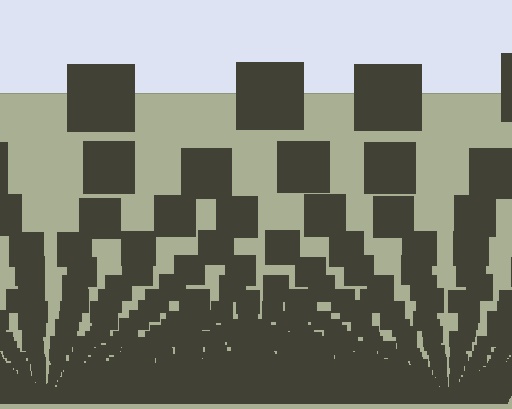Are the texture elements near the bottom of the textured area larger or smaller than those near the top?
Smaller. The gradient is inverted — elements near the bottom are smaller and denser.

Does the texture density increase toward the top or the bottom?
Density increases toward the bottom.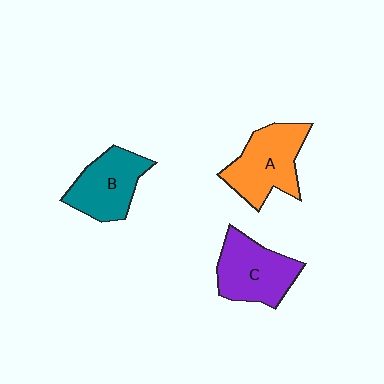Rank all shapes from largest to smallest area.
From largest to smallest: A (orange), C (purple), B (teal).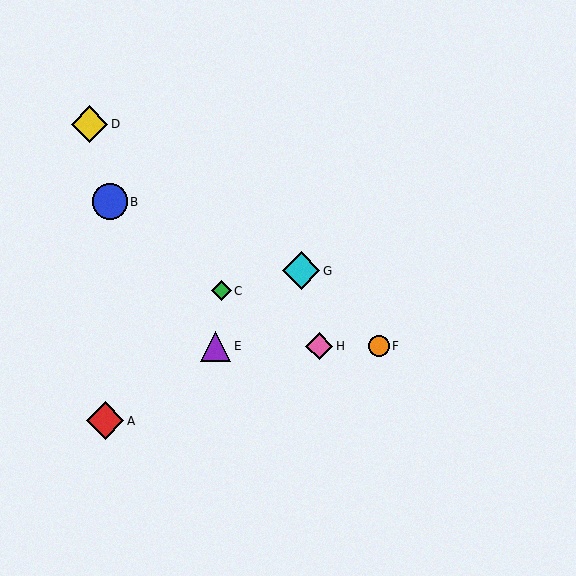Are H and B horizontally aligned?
No, H is at y≈346 and B is at y≈202.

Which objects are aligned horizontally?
Objects E, F, H are aligned horizontally.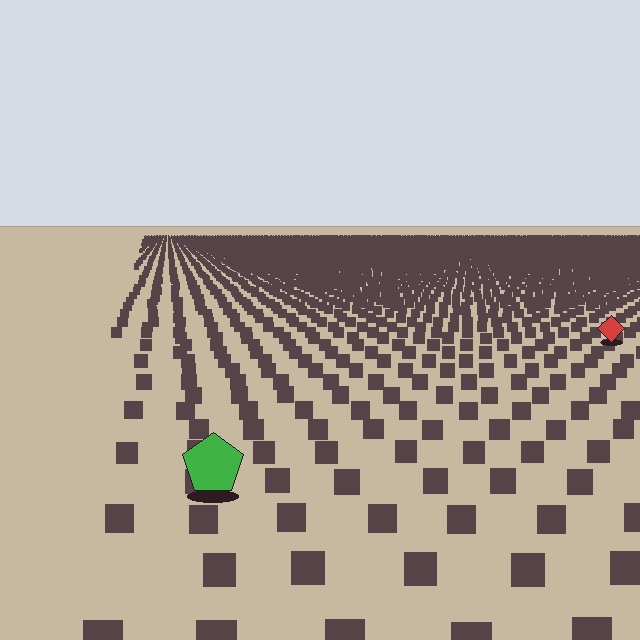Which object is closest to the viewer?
The green pentagon is closest. The texture marks near it are larger and more spread out.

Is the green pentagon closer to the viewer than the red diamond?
Yes. The green pentagon is closer — you can tell from the texture gradient: the ground texture is coarser near it.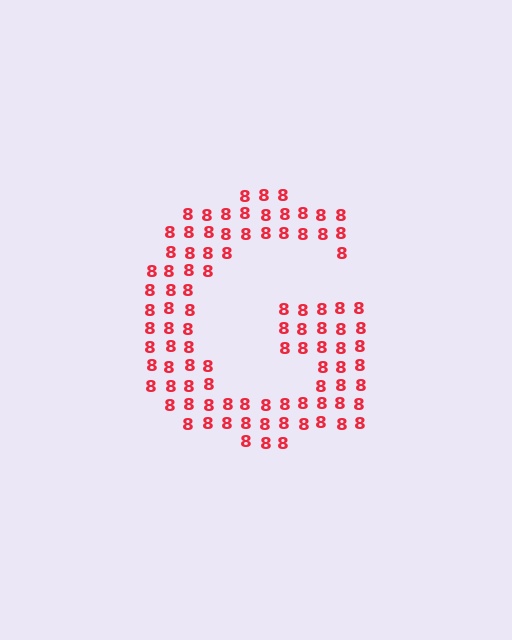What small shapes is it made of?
It is made of small digit 8's.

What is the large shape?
The large shape is the letter G.